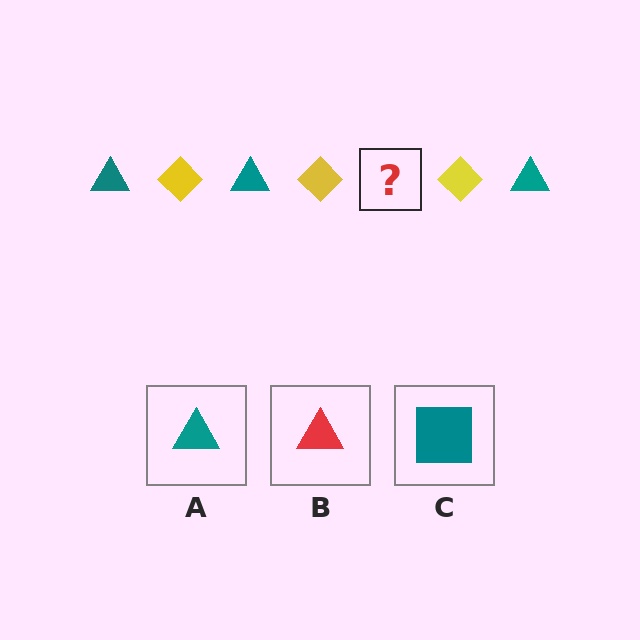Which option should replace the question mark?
Option A.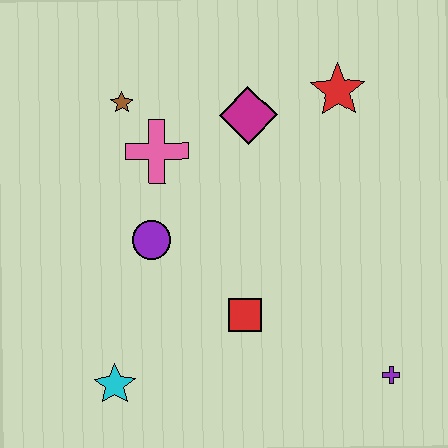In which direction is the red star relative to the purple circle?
The red star is to the right of the purple circle.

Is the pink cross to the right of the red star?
No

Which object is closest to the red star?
The magenta diamond is closest to the red star.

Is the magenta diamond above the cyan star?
Yes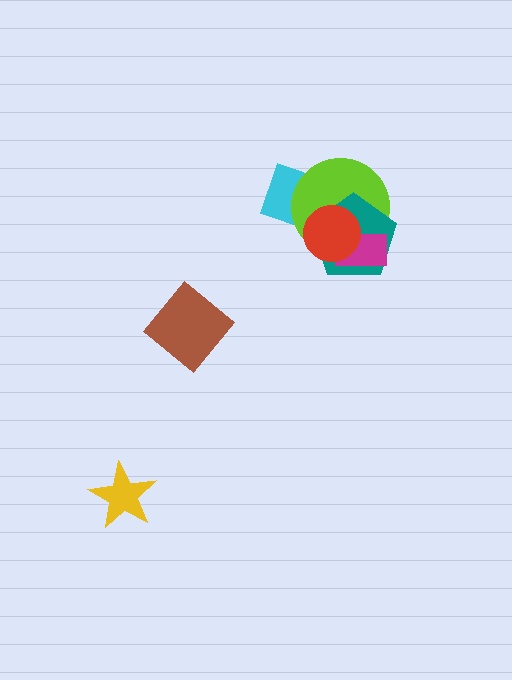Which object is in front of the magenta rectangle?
The red circle is in front of the magenta rectangle.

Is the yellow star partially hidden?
No, no other shape covers it.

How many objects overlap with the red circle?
4 objects overlap with the red circle.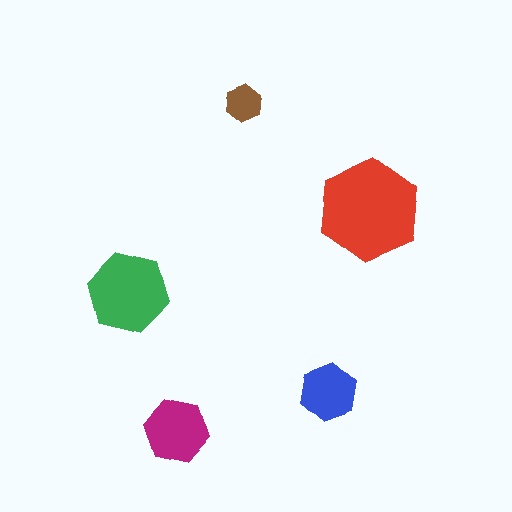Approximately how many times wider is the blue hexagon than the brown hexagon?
About 1.5 times wider.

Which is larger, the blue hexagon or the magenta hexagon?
The magenta one.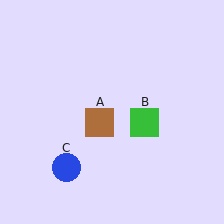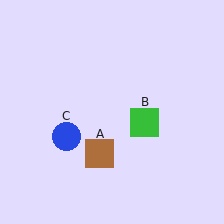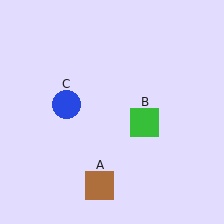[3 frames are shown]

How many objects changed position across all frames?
2 objects changed position: brown square (object A), blue circle (object C).